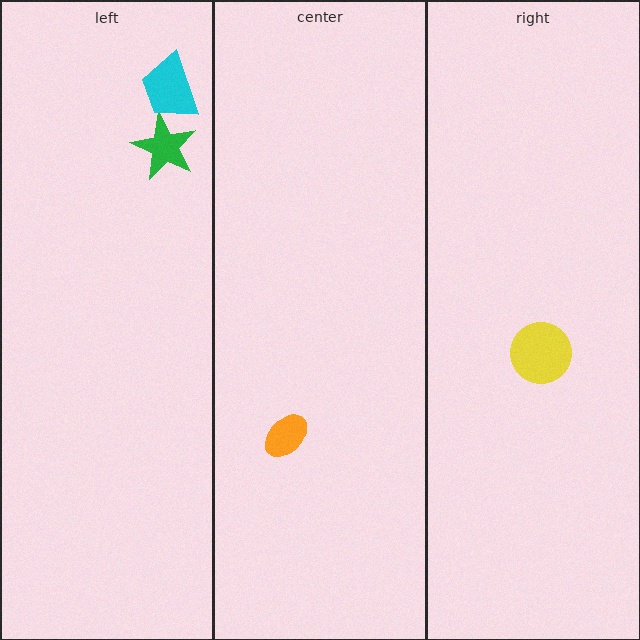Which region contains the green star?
The left region.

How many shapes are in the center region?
1.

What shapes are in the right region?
The yellow circle.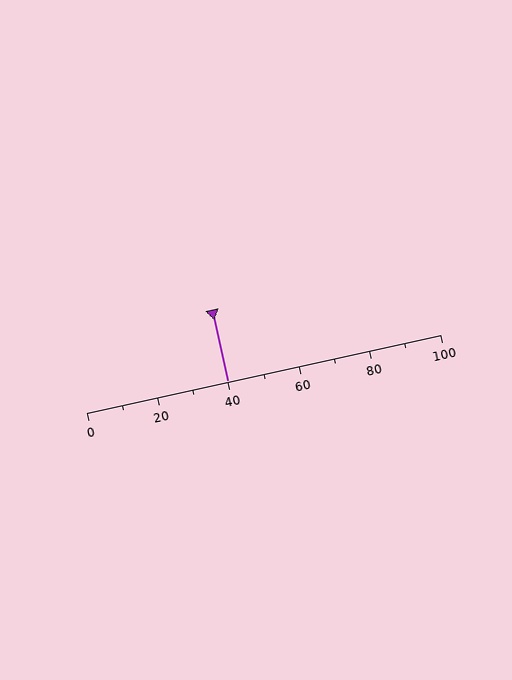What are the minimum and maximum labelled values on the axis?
The axis runs from 0 to 100.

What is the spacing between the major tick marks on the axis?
The major ticks are spaced 20 apart.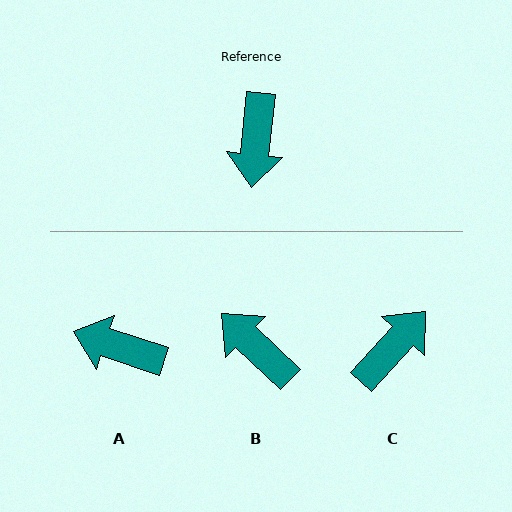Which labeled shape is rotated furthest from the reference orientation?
C, about 144 degrees away.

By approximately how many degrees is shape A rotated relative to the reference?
Approximately 102 degrees clockwise.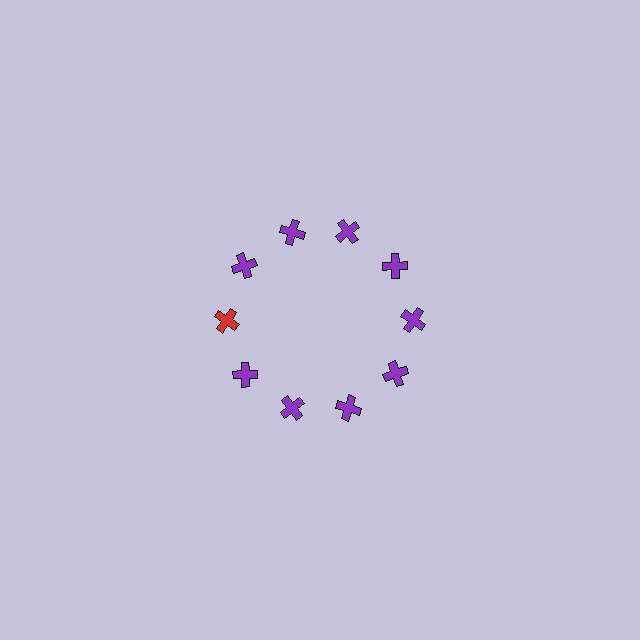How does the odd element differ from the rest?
It has a different color: red instead of purple.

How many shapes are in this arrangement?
There are 10 shapes arranged in a ring pattern.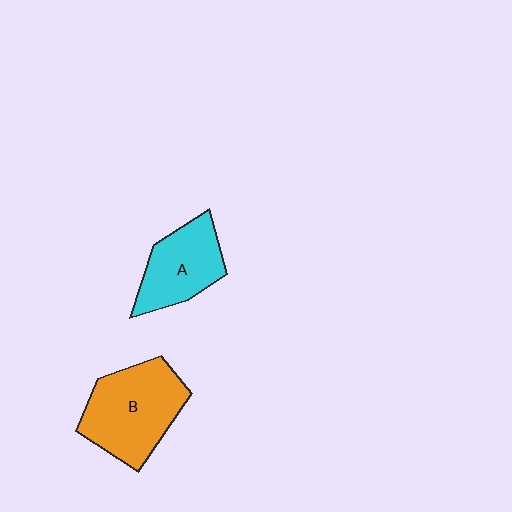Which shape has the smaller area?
Shape A (cyan).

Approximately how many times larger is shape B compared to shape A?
Approximately 1.4 times.